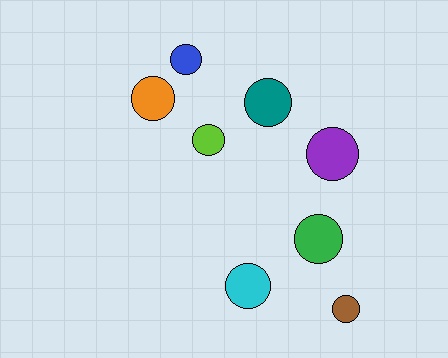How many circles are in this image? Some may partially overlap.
There are 8 circles.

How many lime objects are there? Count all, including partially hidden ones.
There is 1 lime object.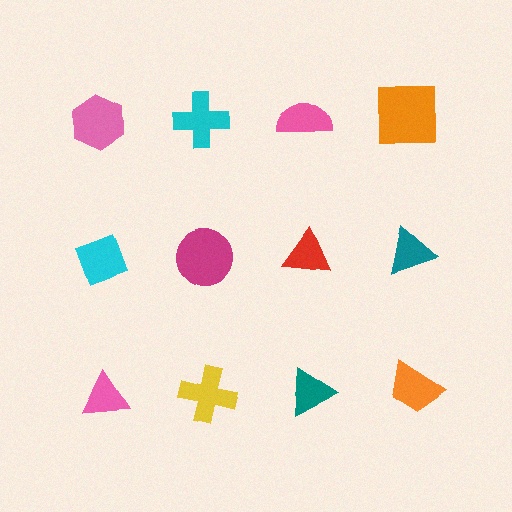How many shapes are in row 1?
4 shapes.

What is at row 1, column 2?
A cyan cross.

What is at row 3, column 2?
A yellow cross.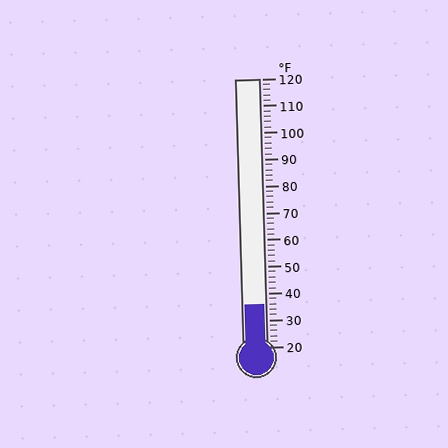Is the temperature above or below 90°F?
The temperature is below 90°F.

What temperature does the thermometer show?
The thermometer shows approximately 36°F.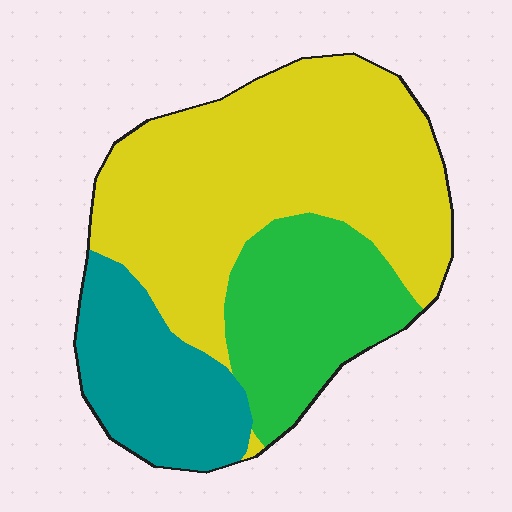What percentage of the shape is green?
Green covers 24% of the shape.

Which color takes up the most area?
Yellow, at roughly 55%.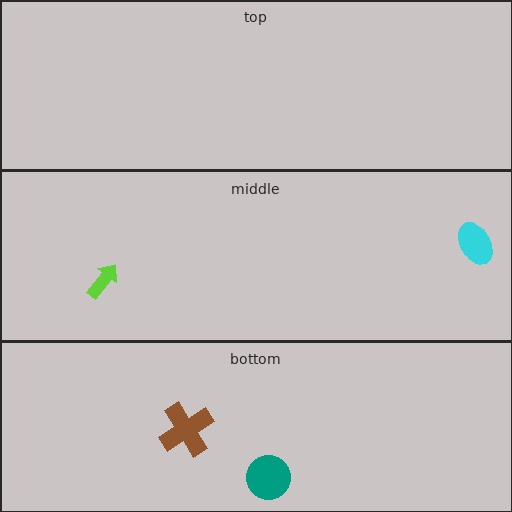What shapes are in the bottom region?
The brown cross, the teal circle.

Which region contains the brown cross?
The bottom region.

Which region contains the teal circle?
The bottom region.